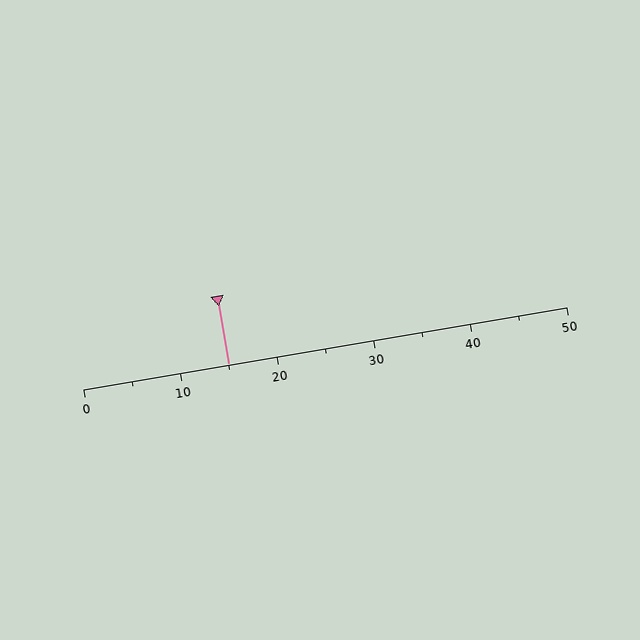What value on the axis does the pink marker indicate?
The marker indicates approximately 15.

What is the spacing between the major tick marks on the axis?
The major ticks are spaced 10 apart.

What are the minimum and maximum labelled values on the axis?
The axis runs from 0 to 50.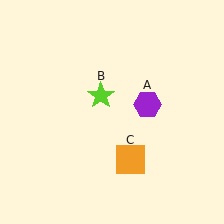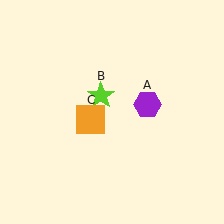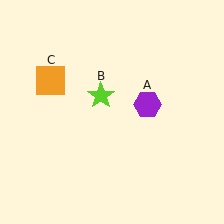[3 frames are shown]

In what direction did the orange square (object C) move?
The orange square (object C) moved up and to the left.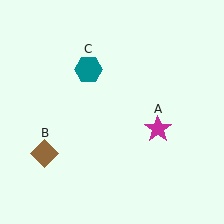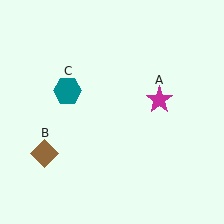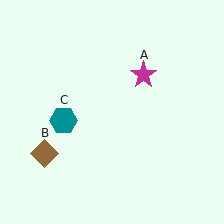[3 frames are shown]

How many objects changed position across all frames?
2 objects changed position: magenta star (object A), teal hexagon (object C).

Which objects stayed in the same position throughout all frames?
Brown diamond (object B) remained stationary.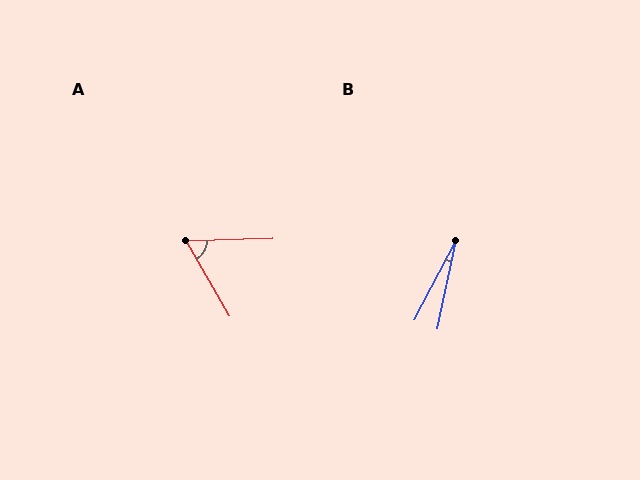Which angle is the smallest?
B, at approximately 16 degrees.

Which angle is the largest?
A, at approximately 62 degrees.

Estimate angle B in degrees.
Approximately 16 degrees.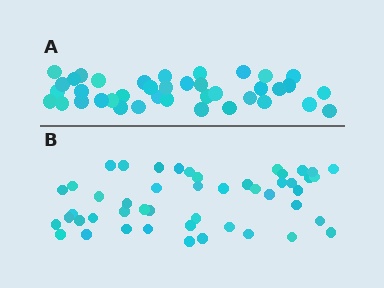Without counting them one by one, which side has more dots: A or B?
Region B (the bottom region) has more dots.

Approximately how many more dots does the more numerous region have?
Region B has roughly 8 or so more dots than region A.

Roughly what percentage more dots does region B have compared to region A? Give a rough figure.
About 25% more.